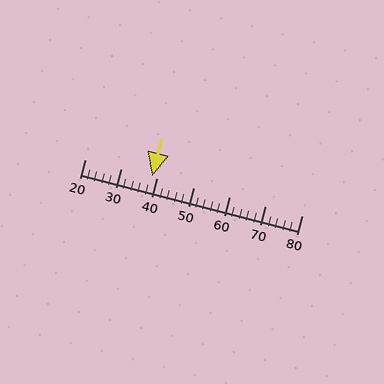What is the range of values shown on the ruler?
The ruler shows values from 20 to 80.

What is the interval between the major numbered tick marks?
The major tick marks are spaced 10 units apart.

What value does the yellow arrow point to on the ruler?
The yellow arrow points to approximately 39.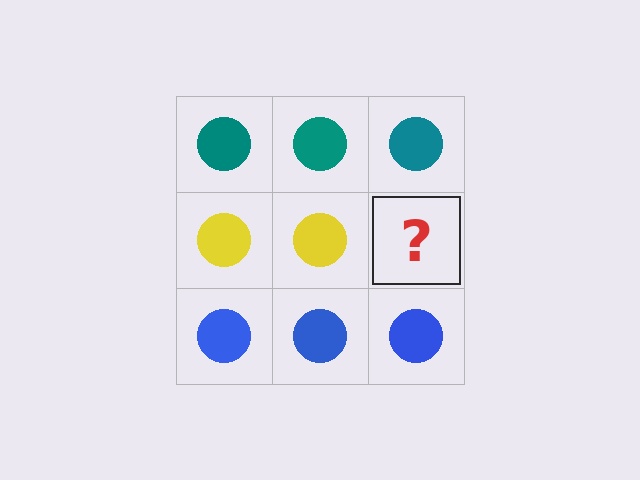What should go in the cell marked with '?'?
The missing cell should contain a yellow circle.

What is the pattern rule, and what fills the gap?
The rule is that each row has a consistent color. The gap should be filled with a yellow circle.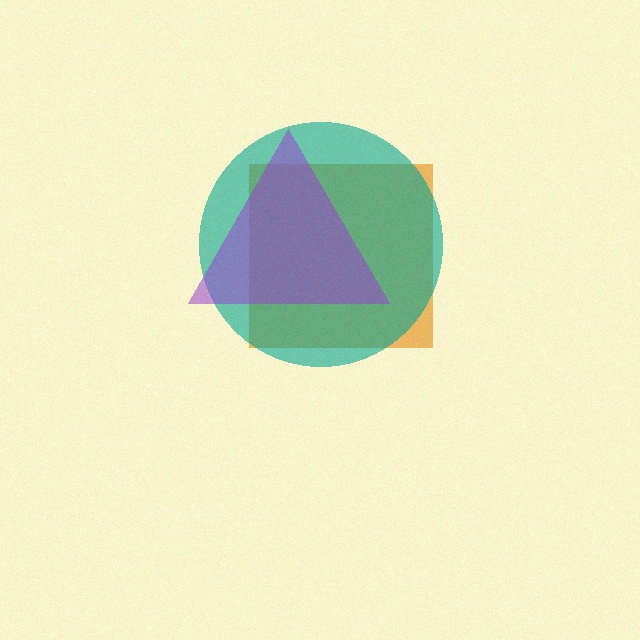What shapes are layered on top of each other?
The layered shapes are: an orange square, a teal circle, a purple triangle.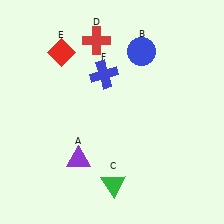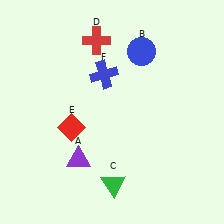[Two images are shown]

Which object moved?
The red diamond (E) moved down.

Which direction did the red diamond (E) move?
The red diamond (E) moved down.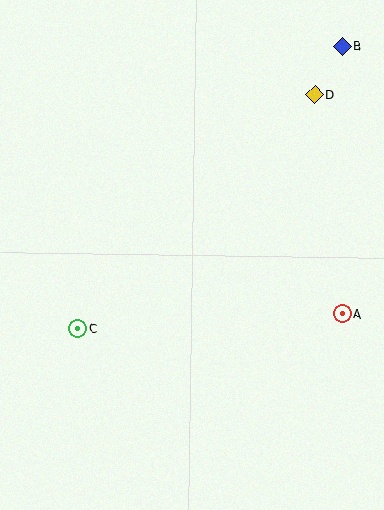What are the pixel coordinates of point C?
Point C is at (78, 328).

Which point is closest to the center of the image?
Point C at (78, 328) is closest to the center.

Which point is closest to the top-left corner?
Point D is closest to the top-left corner.